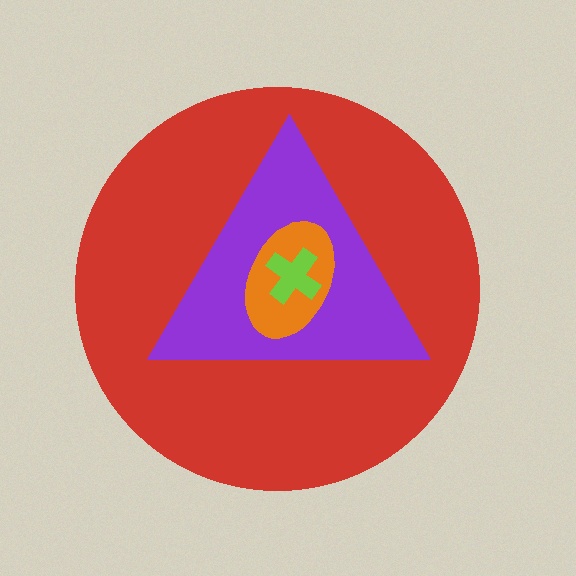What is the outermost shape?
The red circle.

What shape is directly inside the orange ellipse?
The lime cross.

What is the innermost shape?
The lime cross.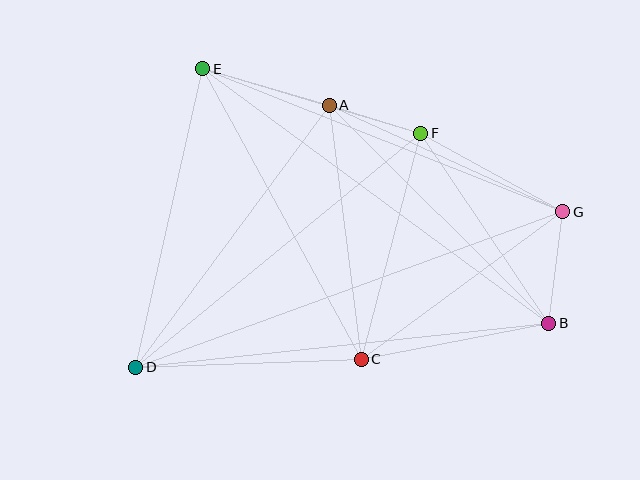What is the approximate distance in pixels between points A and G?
The distance between A and G is approximately 257 pixels.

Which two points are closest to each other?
Points A and F are closest to each other.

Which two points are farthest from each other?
Points D and G are farthest from each other.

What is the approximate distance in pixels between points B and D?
The distance between B and D is approximately 415 pixels.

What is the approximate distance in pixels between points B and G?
The distance between B and G is approximately 113 pixels.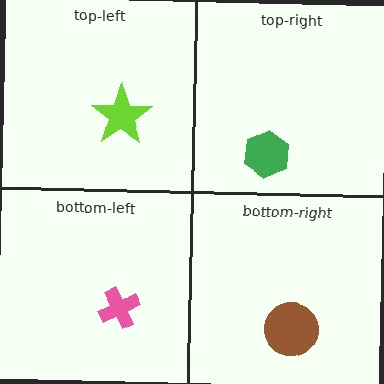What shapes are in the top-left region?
The lime star.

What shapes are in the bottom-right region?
The brown circle.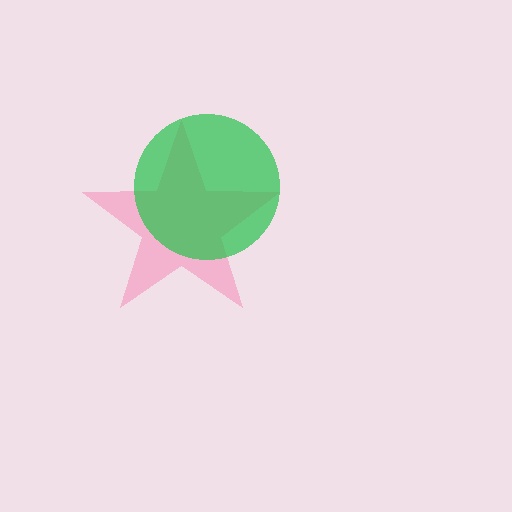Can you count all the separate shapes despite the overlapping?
Yes, there are 2 separate shapes.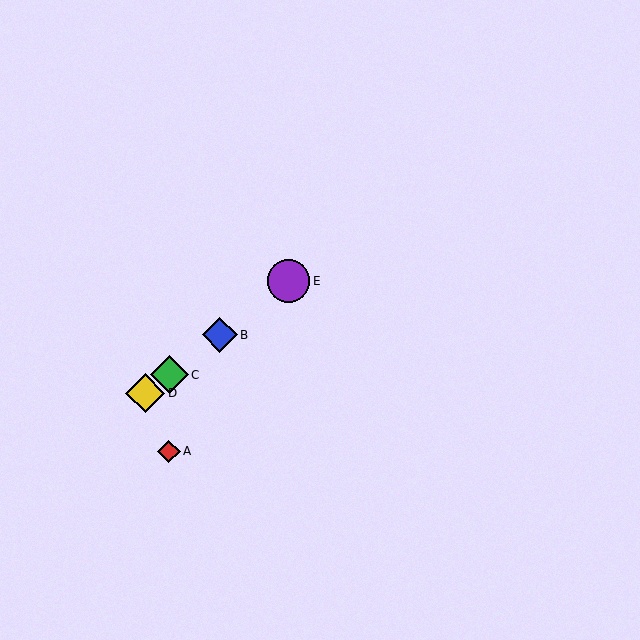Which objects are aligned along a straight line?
Objects B, C, D, E are aligned along a straight line.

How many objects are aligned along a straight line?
4 objects (B, C, D, E) are aligned along a straight line.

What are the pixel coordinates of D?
Object D is at (145, 393).